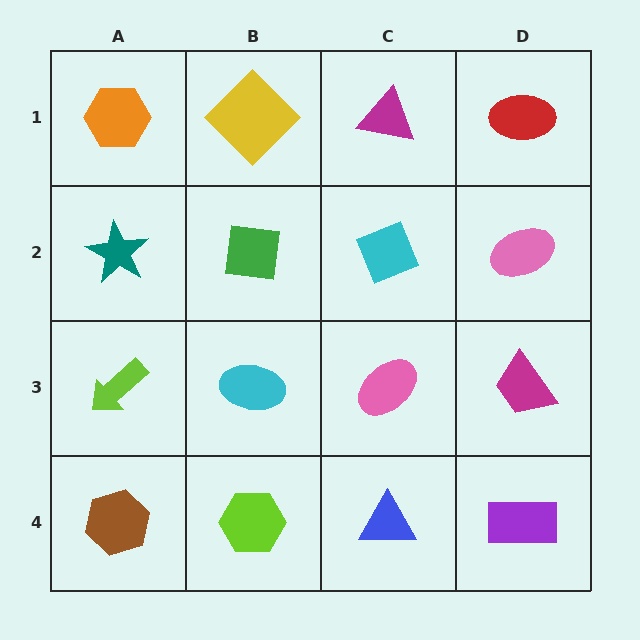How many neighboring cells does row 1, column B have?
3.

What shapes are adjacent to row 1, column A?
A teal star (row 2, column A), a yellow diamond (row 1, column B).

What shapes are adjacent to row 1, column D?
A pink ellipse (row 2, column D), a magenta triangle (row 1, column C).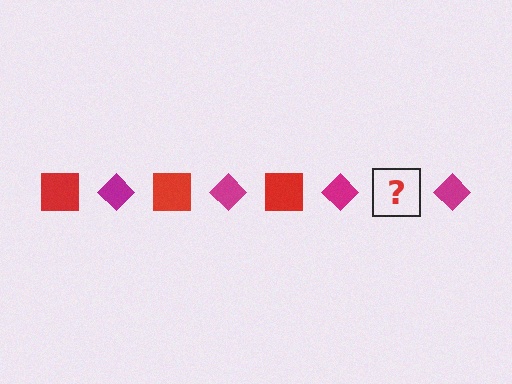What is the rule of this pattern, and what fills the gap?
The rule is that the pattern alternates between red square and magenta diamond. The gap should be filled with a red square.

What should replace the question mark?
The question mark should be replaced with a red square.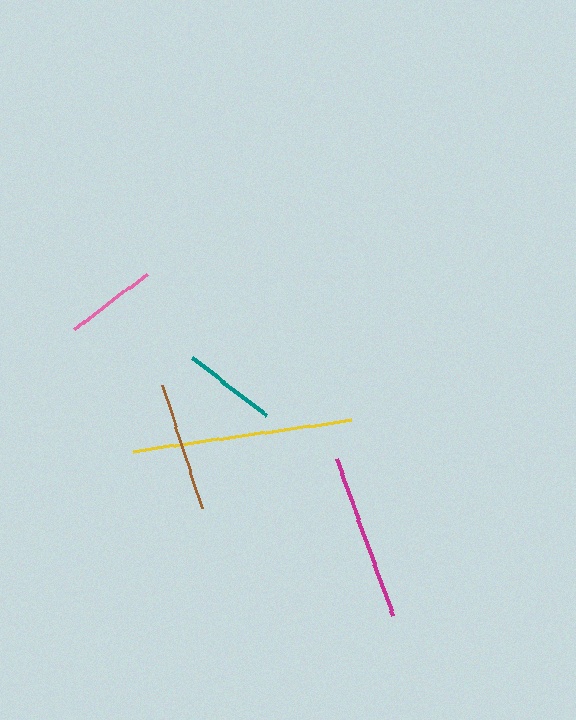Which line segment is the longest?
The yellow line is the longest at approximately 221 pixels.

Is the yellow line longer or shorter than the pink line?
The yellow line is longer than the pink line.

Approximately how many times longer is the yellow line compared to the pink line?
The yellow line is approximately 2.4 times the length of the pink line.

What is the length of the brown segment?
The brown segment is approximately 130 pixels long.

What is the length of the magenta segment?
The magenta segment is approximately 168 pixels long.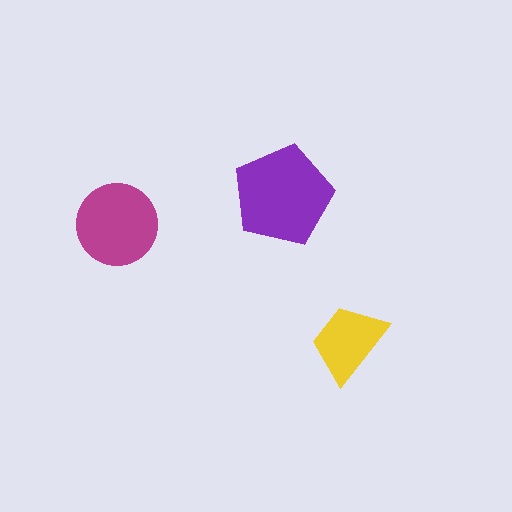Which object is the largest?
The purple pentagon.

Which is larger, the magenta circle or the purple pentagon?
The purple pentagon.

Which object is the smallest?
The yellow trapezoid.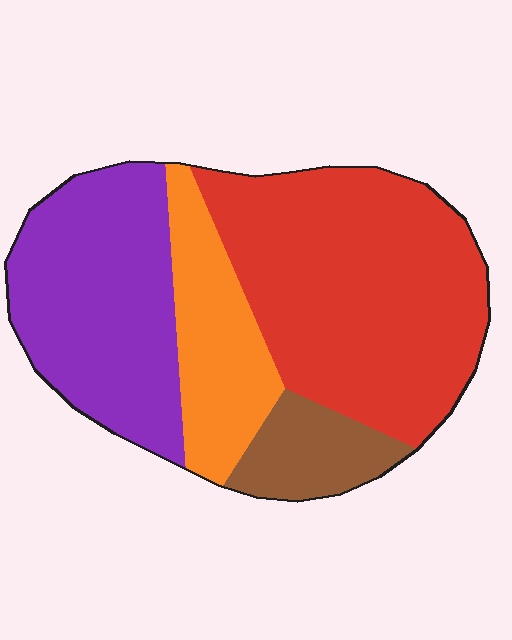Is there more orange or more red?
Red.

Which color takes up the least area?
Brown, at roughly 10%.